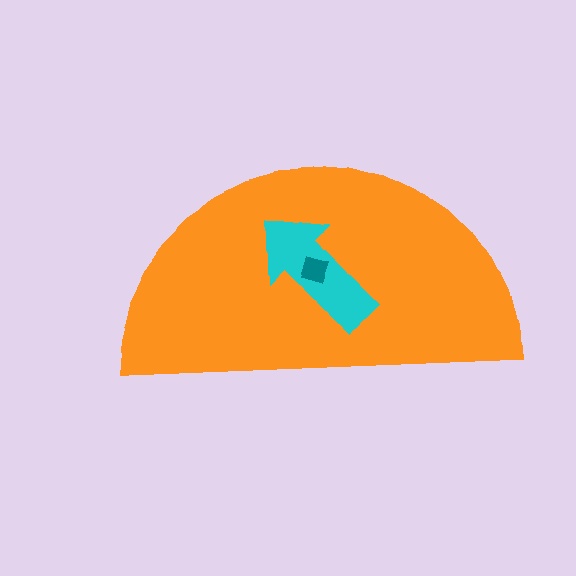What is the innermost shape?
The teal square.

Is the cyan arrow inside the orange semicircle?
Yes.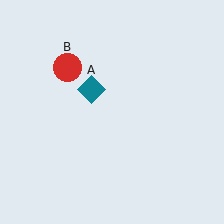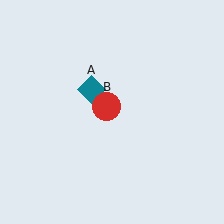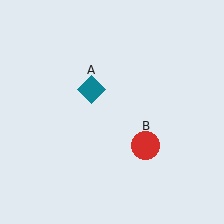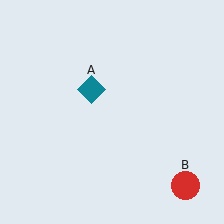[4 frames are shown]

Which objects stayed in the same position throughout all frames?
Teal diamond (object A) remained stationary.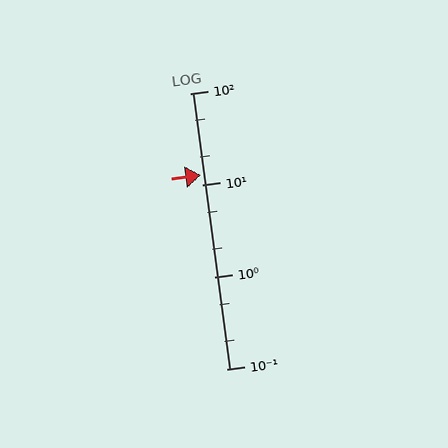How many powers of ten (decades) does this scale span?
The scale spans 3 decades, from 0.1 to 100.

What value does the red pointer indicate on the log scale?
The pointer indicates approximately 13.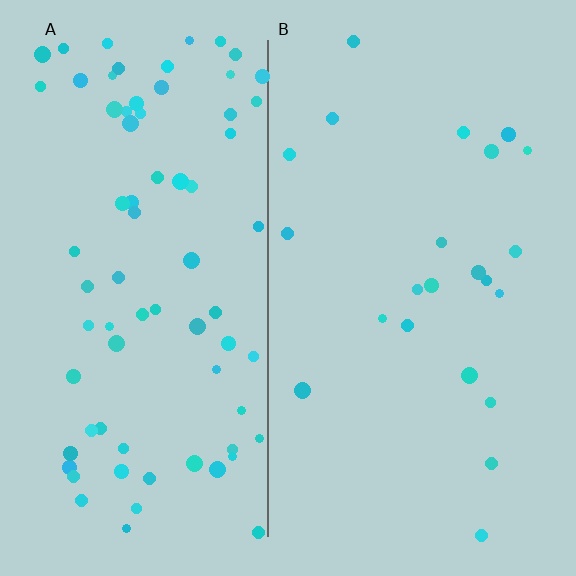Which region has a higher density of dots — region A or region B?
A (the left).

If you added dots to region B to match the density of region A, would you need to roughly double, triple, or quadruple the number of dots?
Approximately triple.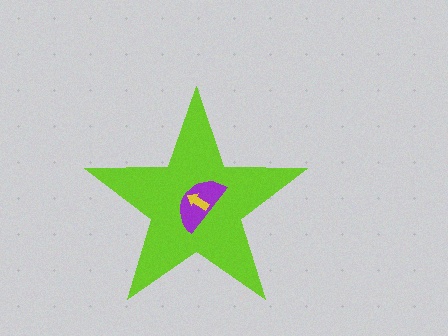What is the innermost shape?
The yellow arrow.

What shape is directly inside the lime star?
The purple semicircle.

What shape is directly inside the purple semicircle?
The yellow arrow.